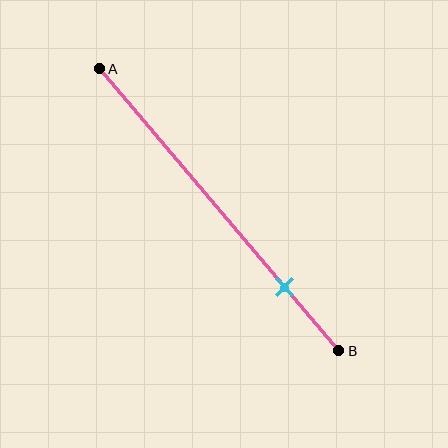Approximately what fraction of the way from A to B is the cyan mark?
The cyan mark is approximately 75% of the way from A to B.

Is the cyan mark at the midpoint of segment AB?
No, the mark is at about 75% from A, not at the 50% midpoint.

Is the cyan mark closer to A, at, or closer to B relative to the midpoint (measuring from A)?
The cyan mark is closer to point B than the midpoint of segment AB.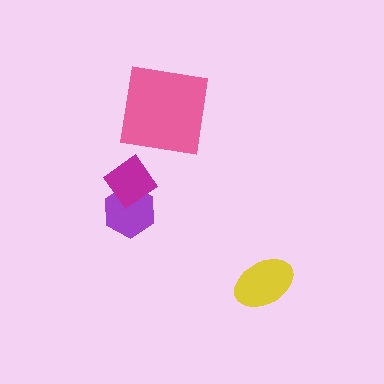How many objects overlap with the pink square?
0 objects overlap with the pink square.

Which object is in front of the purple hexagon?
The magenta diamond is in front of the purple hexagon.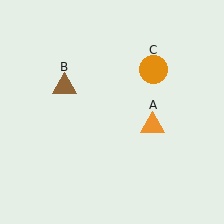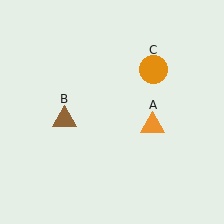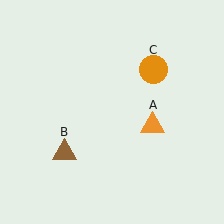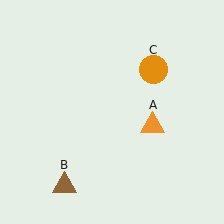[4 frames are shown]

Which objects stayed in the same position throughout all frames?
Orange triangle (object A) and orange circle (object C) remained stationary.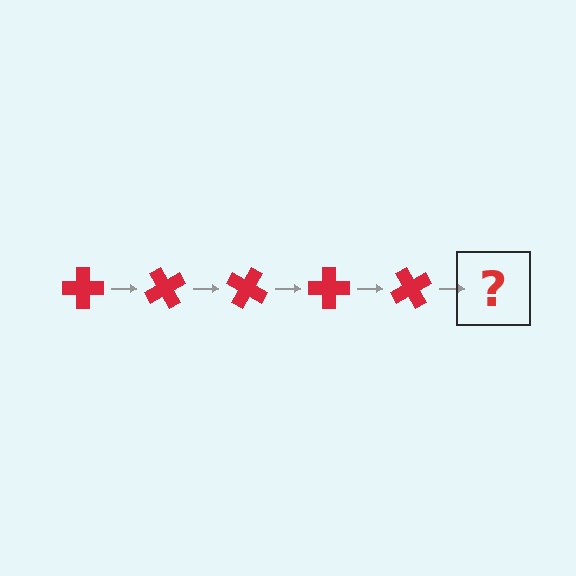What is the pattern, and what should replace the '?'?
The pattern is that the cross rotates 60 degrees each step. The '?' should be a red cross rotated 300 degrees.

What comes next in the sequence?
The next element should be a red cross rotated 300 degrees.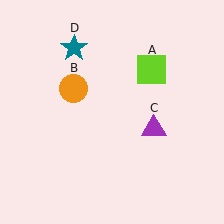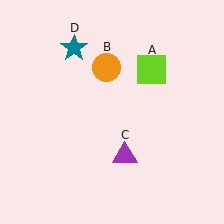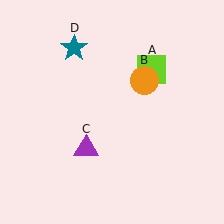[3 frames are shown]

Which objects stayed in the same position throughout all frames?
Lime square (object A) and teal star (object D) remained stationary.